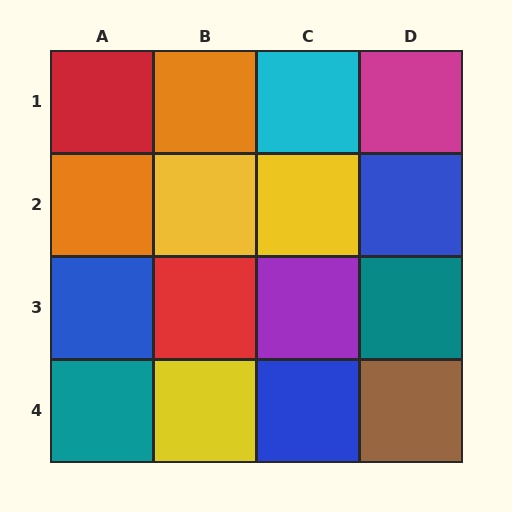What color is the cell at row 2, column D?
Blue.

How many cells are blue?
3 cells are blue.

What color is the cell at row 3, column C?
Purple.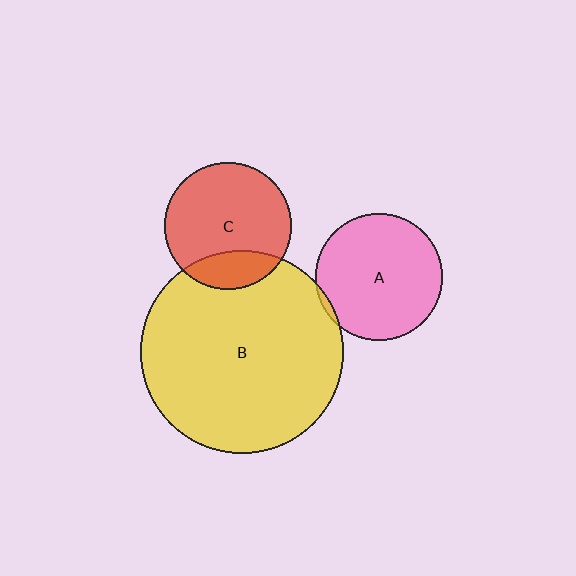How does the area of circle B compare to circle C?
Approximately 2.6 times.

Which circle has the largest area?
Circle B (yellow).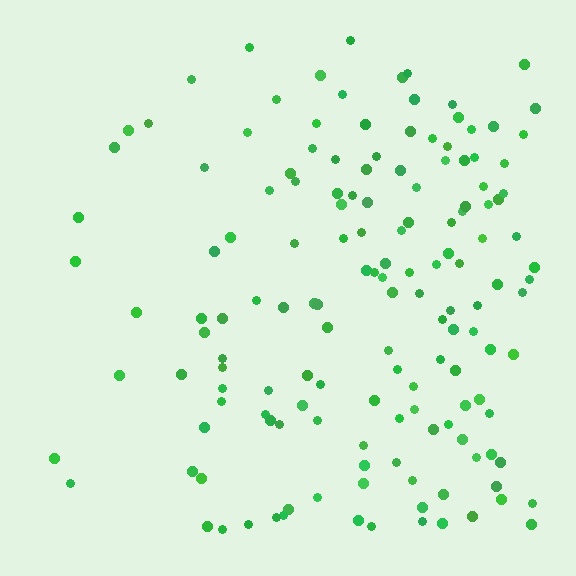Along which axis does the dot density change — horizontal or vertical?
Horizontal.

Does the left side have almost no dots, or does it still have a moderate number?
Still a moderate number, just noticeably fewer than the right.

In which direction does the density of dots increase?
From left to right, with the right side densest.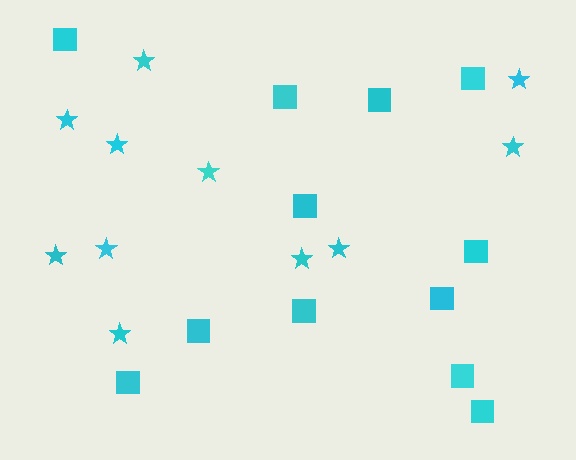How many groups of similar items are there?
There are 2 groups: one group of squares (12) and one group of stars (11).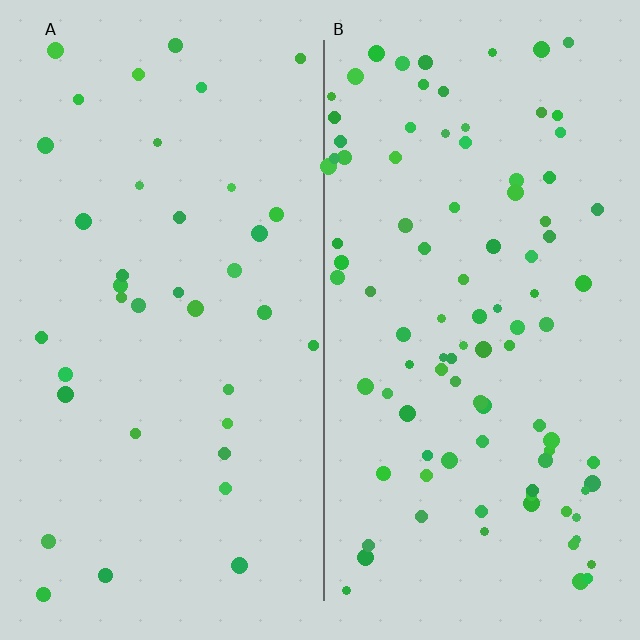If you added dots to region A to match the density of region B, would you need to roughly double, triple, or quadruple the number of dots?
Approximately triple.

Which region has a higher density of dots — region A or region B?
B (the right).